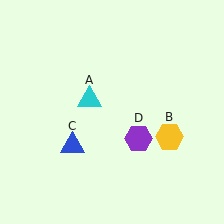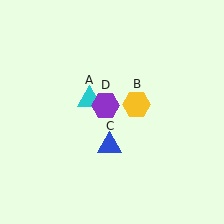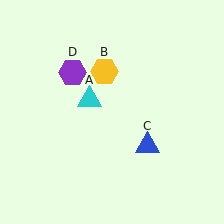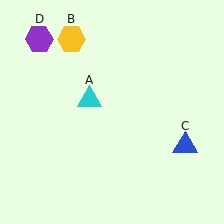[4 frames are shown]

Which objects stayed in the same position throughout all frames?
Cyan triangle (object A) remained stationary.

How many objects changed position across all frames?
3 objects changed position: yellow hexagon (object B), blue triangle (object C), purple hexagon (object D).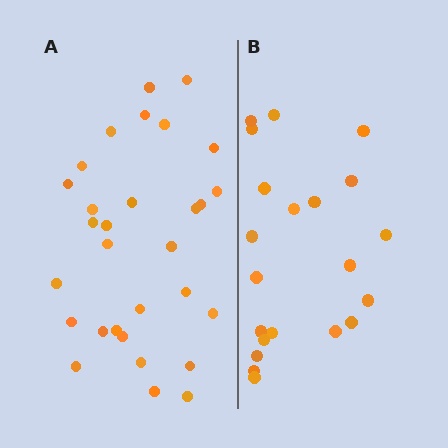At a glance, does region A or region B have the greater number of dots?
Region A (the left region) has more dots.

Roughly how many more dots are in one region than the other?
Region A has roughly 8 or so more dots than region B.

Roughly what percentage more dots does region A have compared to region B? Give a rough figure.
About 45% more.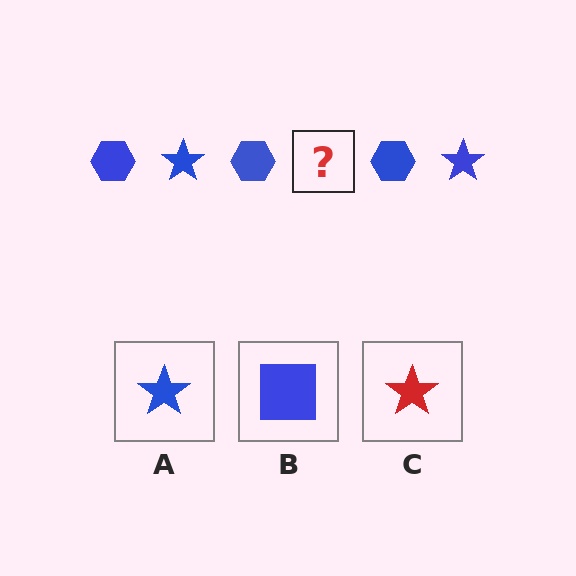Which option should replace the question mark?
Option A.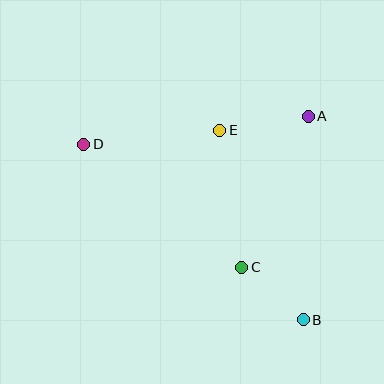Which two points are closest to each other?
Points B and C are closest to each other.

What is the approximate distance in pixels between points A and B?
The distance between A and B is approximately 203 pixels.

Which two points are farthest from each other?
Points B and D are farthest from each other.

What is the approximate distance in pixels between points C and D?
The distance between C and D is approximately 200 pixels.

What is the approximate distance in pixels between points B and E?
The distance between B and E is approximately 207 pixels.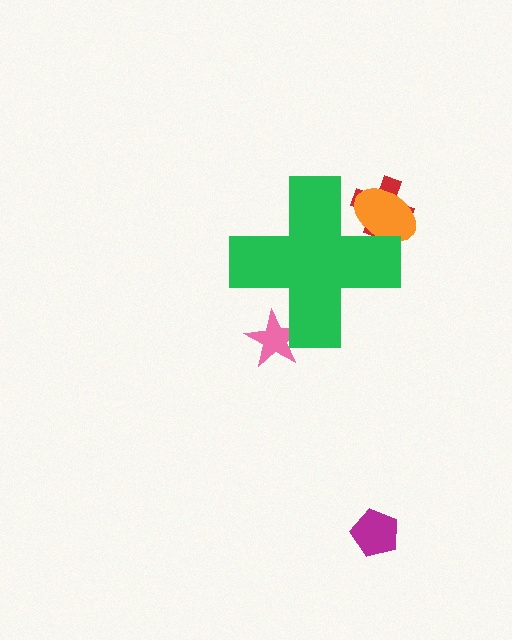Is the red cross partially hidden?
Yes, the red cross is partially hidden behind the green cross.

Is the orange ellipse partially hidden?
Yes, the orange ellipse is partially hidden behind the green cross.